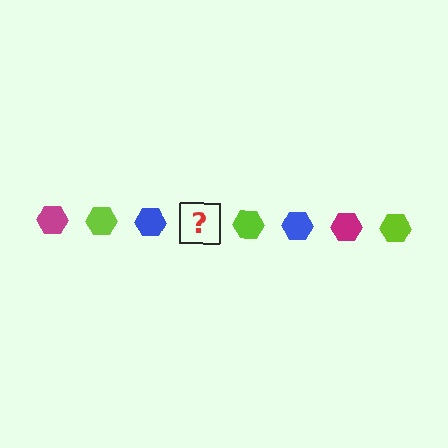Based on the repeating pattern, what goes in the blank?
The blank should be a magenta hexagon.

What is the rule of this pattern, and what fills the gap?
The rule is that the pattern cycles through magenta, lime, blue hexagons. The gap should be filled with a magenta hexagon.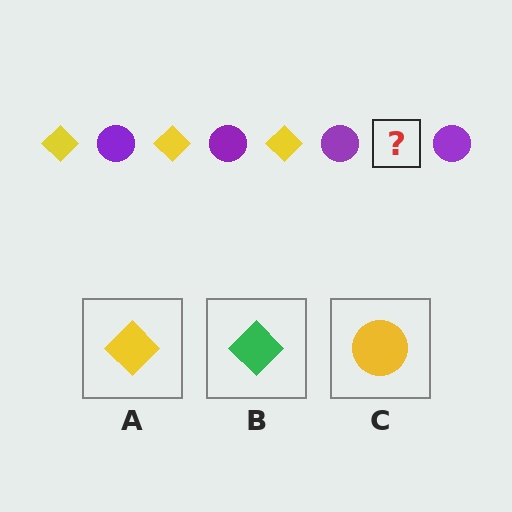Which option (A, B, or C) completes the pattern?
A.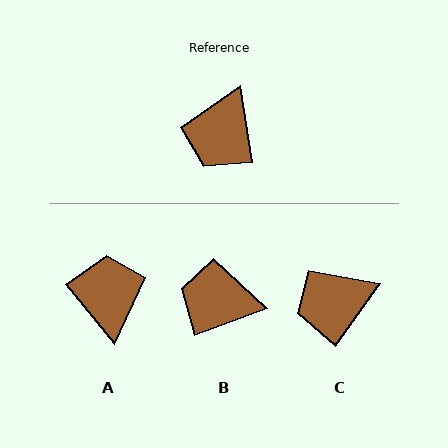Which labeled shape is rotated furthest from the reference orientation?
A, about 150 degrees away.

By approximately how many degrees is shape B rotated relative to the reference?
Approximately 78 degrees clockwise.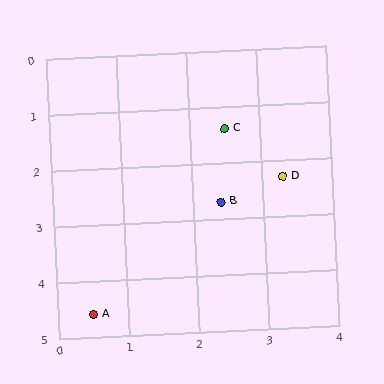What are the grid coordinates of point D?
Point D is at approximately (3.3, 2.3).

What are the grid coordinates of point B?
Point B is at approximately (2.4, 2.7).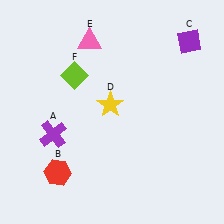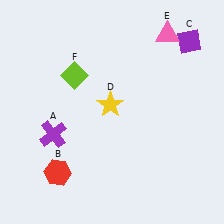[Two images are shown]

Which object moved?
The pink triangle (E) moved right.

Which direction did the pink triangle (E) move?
The pink triangle (E) moved right.